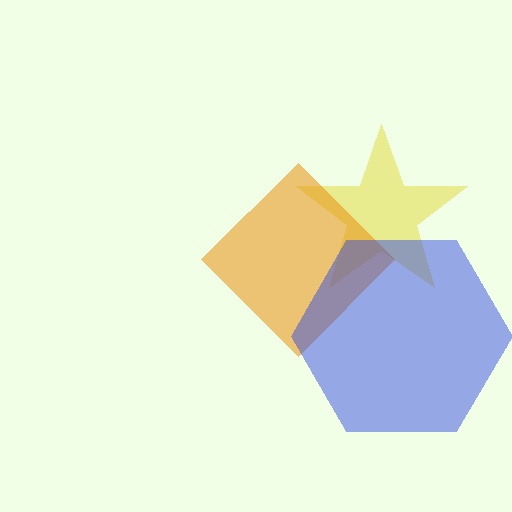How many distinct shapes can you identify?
There are 3 distinct shapes: a yellow star, an orange diamond, a blue hexagon.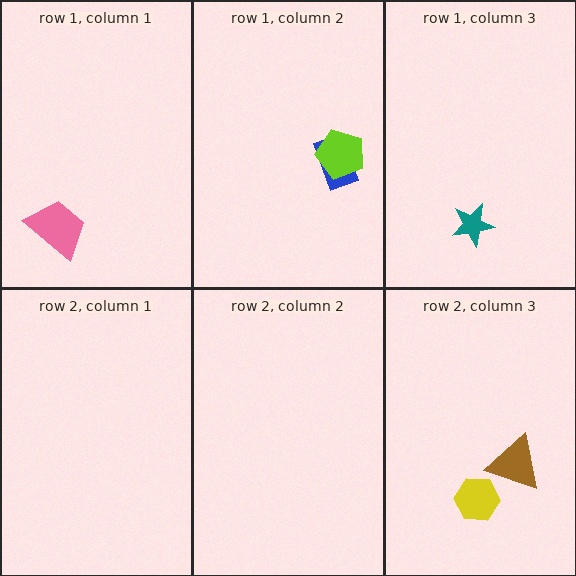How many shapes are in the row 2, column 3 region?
2.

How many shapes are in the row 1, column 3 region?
1.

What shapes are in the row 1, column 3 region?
The teal star.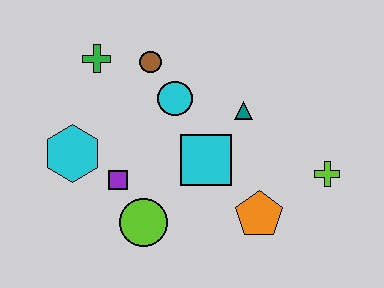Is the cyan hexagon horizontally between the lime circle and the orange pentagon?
No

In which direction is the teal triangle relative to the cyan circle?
The teal triangle is to the right of the cyan circle.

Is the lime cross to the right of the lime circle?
Yes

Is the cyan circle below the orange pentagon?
No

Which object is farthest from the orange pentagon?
The green cross is farthest from the orange pentagon.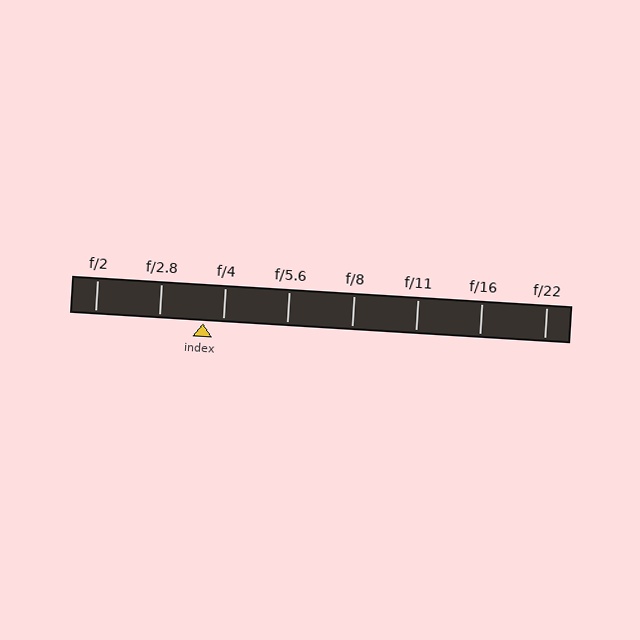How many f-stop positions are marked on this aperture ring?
There are 8 f-stop positions marked.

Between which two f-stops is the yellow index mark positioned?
The index mark is between f/2.8 and f/4.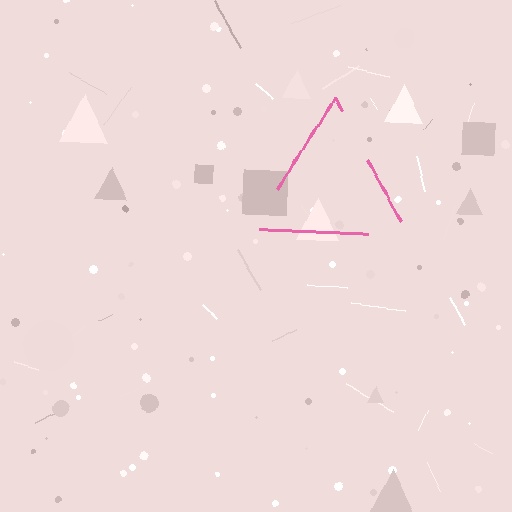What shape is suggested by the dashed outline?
The dashed outline suggests a triangle.